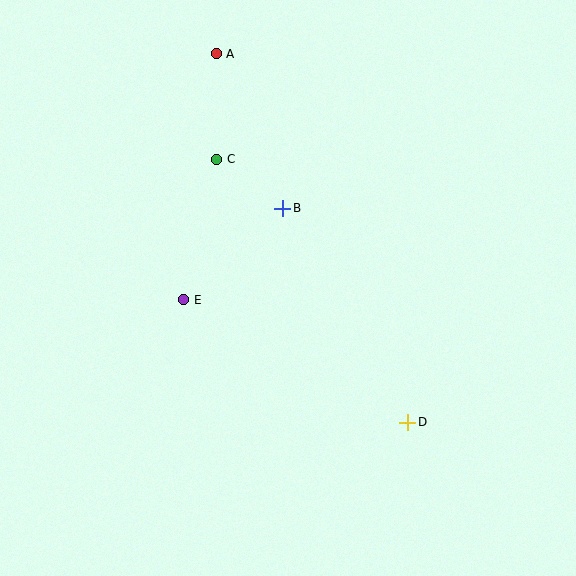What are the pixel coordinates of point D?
Point D is at (408, 422).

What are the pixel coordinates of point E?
Point E is at (184, 300).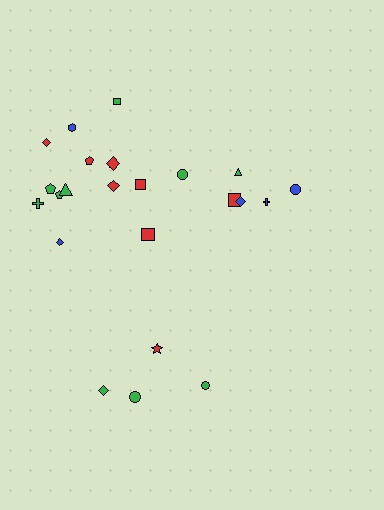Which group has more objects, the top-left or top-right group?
The top-left group.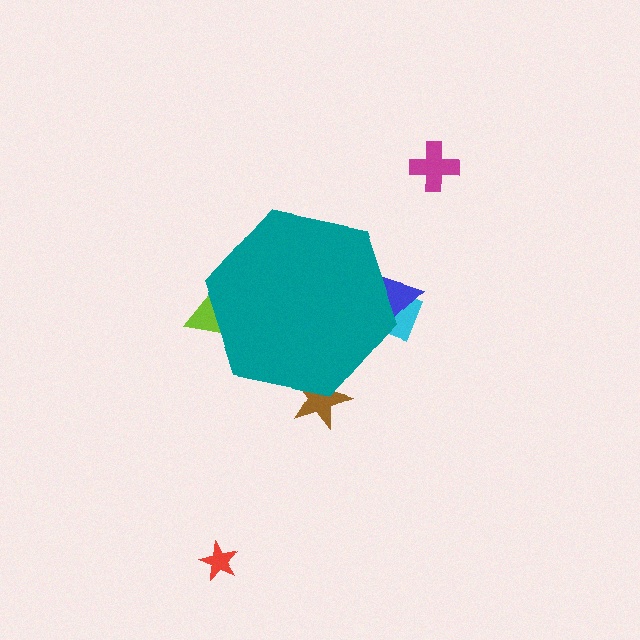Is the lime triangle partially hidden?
Yes, the lime triangle is partially hidden behind the teal hexagon.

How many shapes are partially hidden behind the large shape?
4 shapes are partially hidden.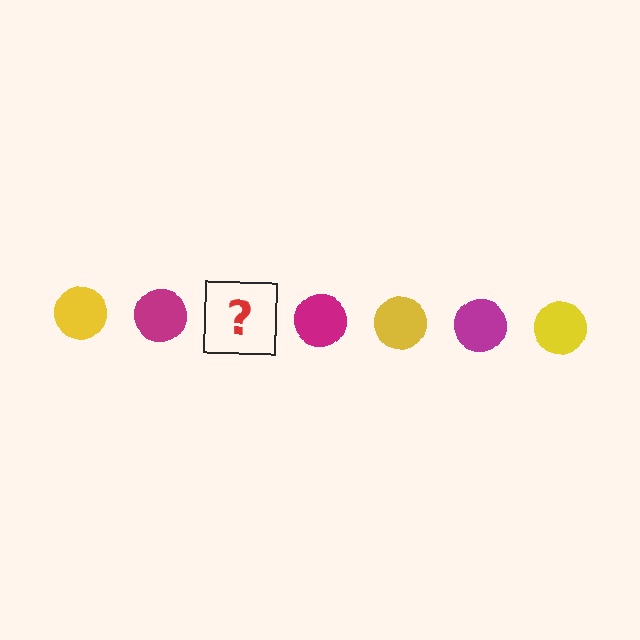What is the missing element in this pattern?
The missing element is a yellow circle.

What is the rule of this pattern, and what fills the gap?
The rule is that the pattern cycles through yellow, magenta circles. The gap should be filled with a yellow circle.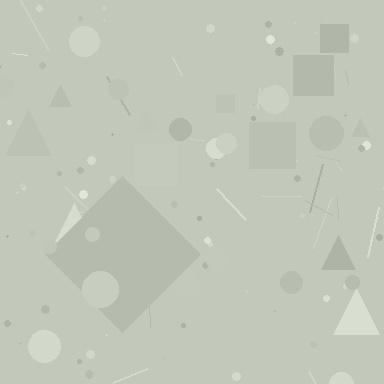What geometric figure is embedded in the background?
A diamond is embedded in the background.